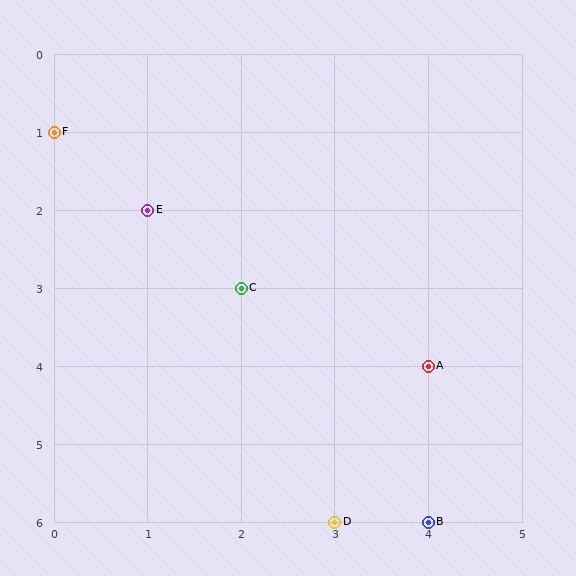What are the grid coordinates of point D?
Point D is at grid coordinates (3, 6).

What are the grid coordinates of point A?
Point A is at grid coordinates (4, 4).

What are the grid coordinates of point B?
Point B is at grid coordinates (4, 6).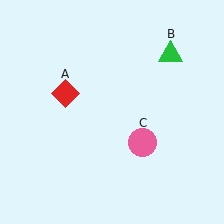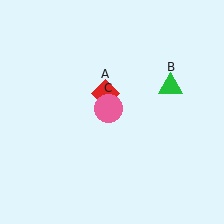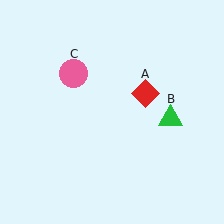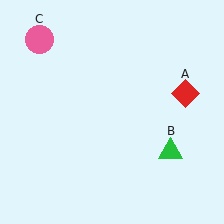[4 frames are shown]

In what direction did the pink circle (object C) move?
The pink circle (object C) moved up and to the left.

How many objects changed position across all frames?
3 objects changed position: red diamond (object A), green triangle (object B), pink circle (object C).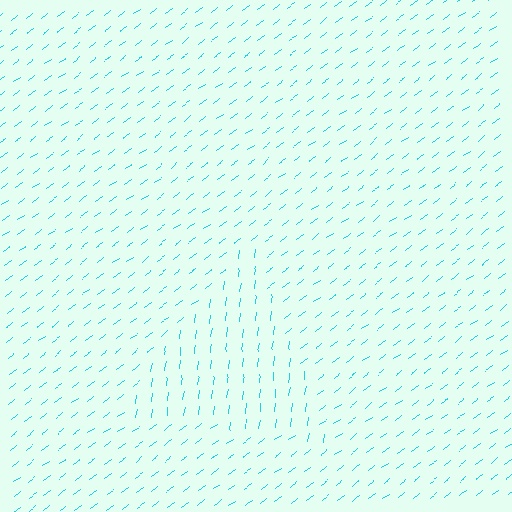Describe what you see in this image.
The image is filled with small cyan line segments. A triangle region in the image has lines oriented differently from the surrounding lines, creating a visible texture boundary.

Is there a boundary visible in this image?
Yes, there is a texture boundary formed by a change in line orientation.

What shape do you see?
I see a triangle.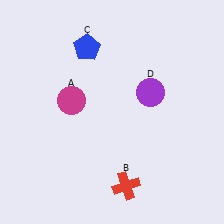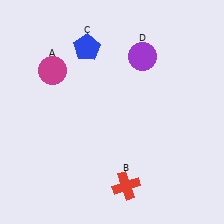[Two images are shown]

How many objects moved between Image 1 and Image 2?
2 objects moved between the two images.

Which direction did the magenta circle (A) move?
The magenta circle (A) moved up.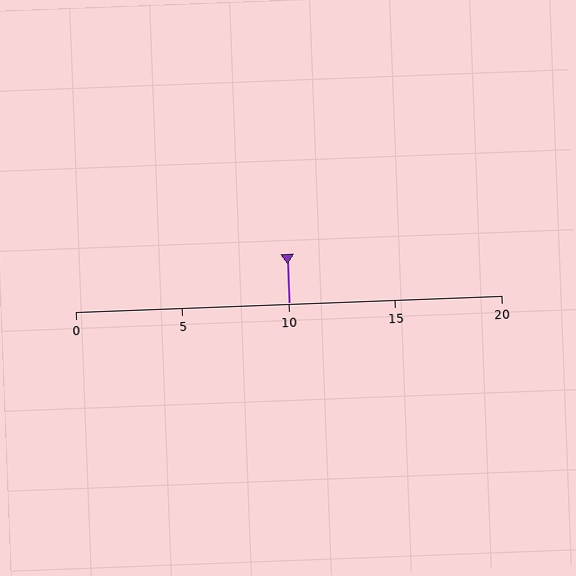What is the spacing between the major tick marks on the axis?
The major ticks are spaced 5 apart.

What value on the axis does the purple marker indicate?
The marker indicates approximately 10.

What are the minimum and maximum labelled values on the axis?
The axis runs from 0 to 20.